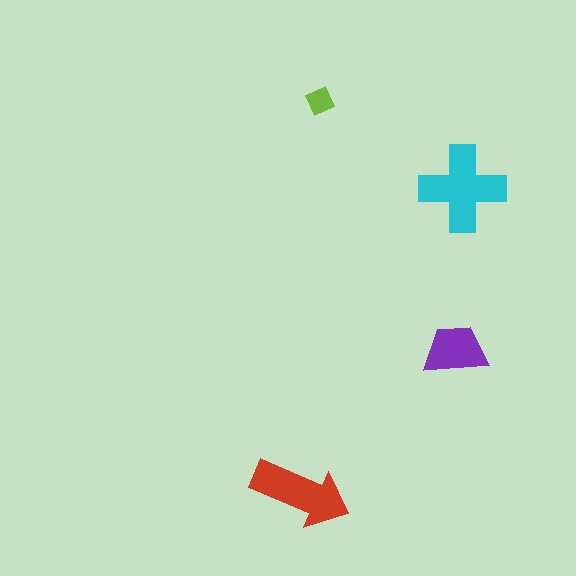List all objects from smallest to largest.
The lime diamond, the purple trapezoid, the red arrow, the cyan cross.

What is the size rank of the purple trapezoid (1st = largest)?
3rd.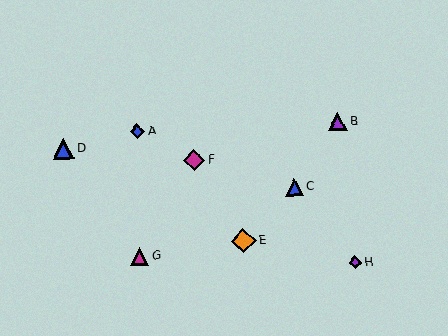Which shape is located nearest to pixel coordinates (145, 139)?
The blue diamond (labeled A) at (137, 131) is nearest to that location.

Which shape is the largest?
The orange diamond (labeled E) is the largest.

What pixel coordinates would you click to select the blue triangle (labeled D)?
Click at (64, 149) to select the blue triangle D.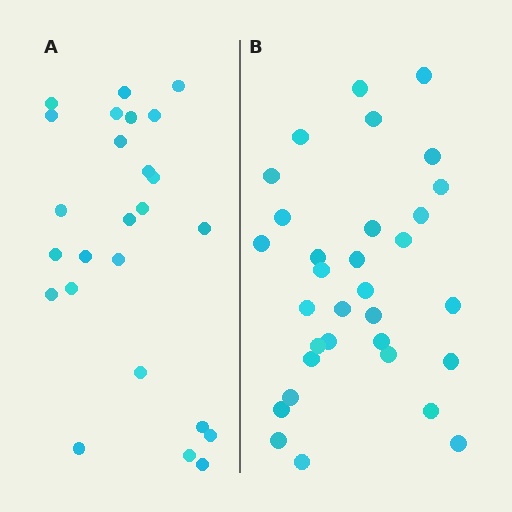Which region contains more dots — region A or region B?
Region B (the right region) has more dots.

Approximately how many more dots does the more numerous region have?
Region B has roughly 8 or so more dots than region A.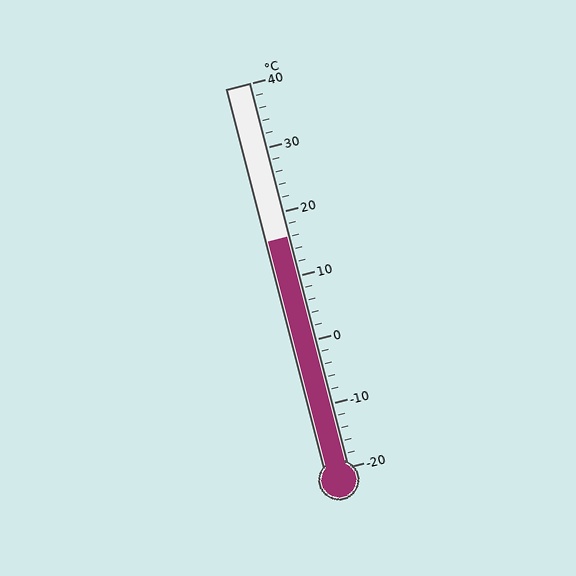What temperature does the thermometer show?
The thermometer shows approximately 16°C.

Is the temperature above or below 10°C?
The temperature is above 10°C.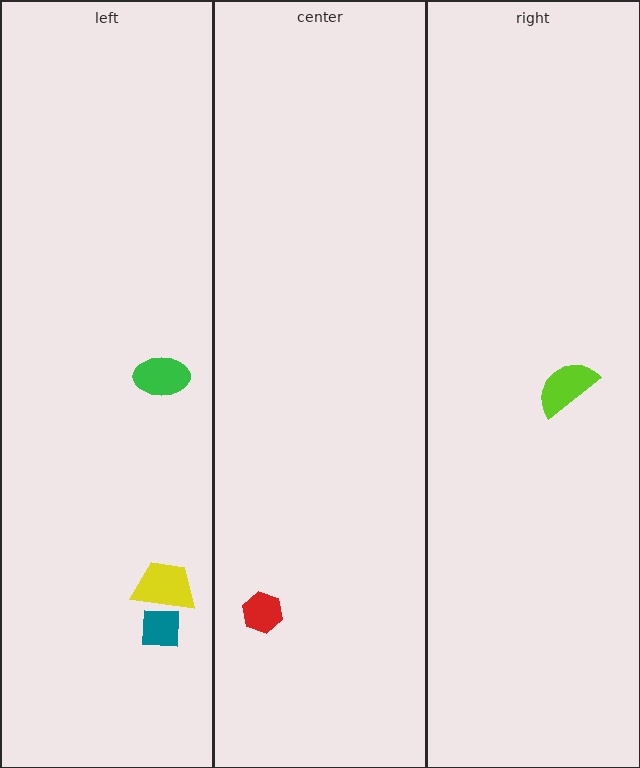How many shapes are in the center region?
1.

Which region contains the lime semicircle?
The right region.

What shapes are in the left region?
The green ellipse, the yellow trapezoid, the teal square.